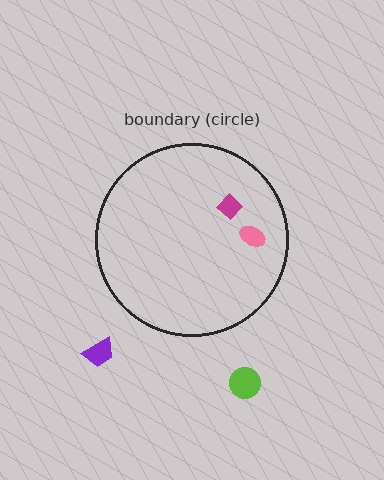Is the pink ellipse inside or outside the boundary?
Inside.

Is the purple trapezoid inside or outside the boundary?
Outside.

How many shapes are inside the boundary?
2 inside, 2 outside.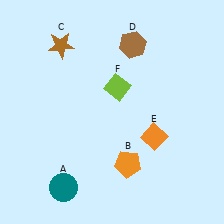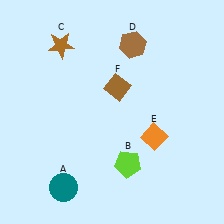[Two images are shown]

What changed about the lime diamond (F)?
In Image 1, F is lime. In Image 2, it changed to brown.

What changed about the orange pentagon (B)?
In Image 1, B is orange. In Image 2, it changed to lime.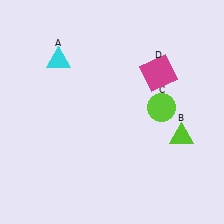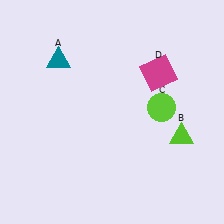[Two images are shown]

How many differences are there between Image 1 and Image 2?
There is 1 difference between the two images.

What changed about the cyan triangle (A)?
In Image 1, A is cyan. In Image 2, it changed to teal.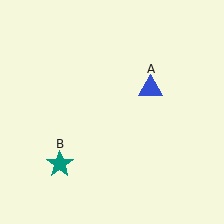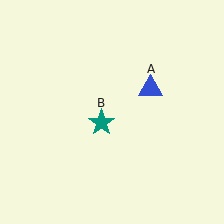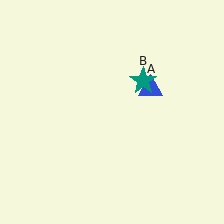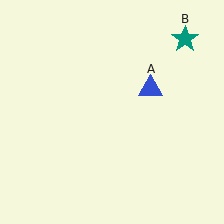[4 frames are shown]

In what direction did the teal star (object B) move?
The teal star (object B) moved up and to the right.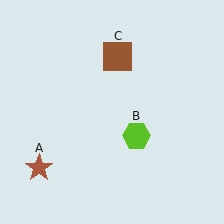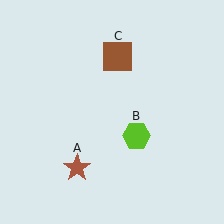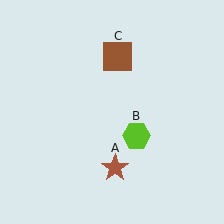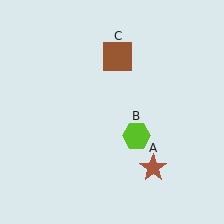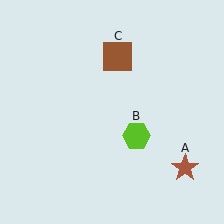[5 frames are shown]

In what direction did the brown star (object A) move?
The brown star (object A) moved right.